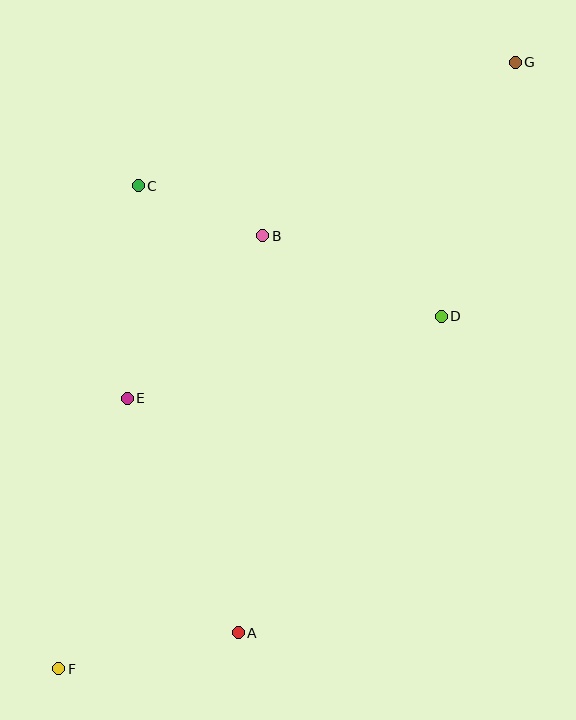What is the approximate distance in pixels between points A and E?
The distance between A and E is approximately 259 pixels.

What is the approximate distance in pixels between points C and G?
The distance between C and G is approximately 397 pixels.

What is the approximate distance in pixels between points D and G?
The distance between D and G is approximately 265 pixels.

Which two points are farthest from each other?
Points F and G are farthest from each other.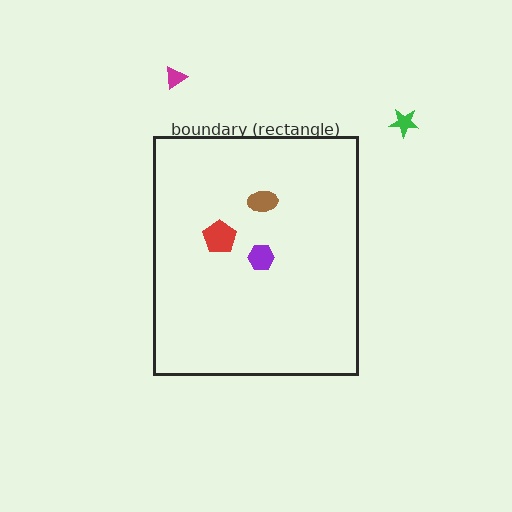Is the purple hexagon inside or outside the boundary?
Inside.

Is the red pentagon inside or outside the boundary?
Inside.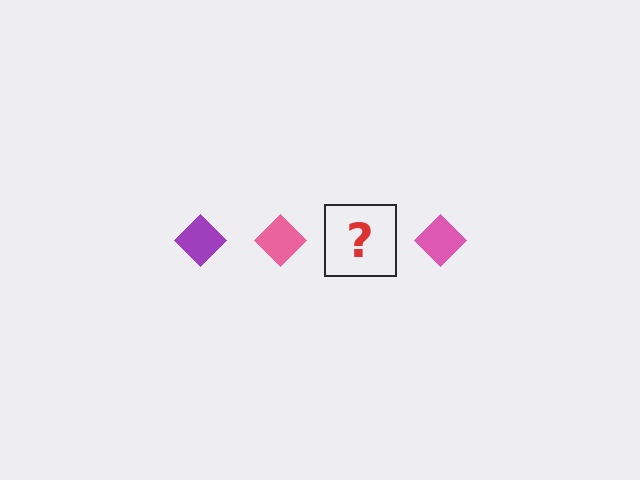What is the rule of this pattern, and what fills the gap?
The rule is that the pattern cycles through purple, pink diamonds. The gap should be filled with a purple diamond.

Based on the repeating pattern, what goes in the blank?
The blank should be a purple diamond.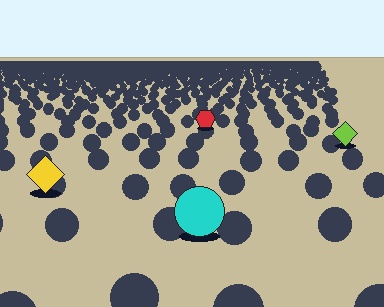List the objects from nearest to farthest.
From nearest to farthest: the cyan circle, the yellow diamond, the lime diamond, the red hexagon.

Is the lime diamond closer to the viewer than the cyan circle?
No. The cyan circle is closer — you can tell from the texture gradient: the ground texture is coarser near it.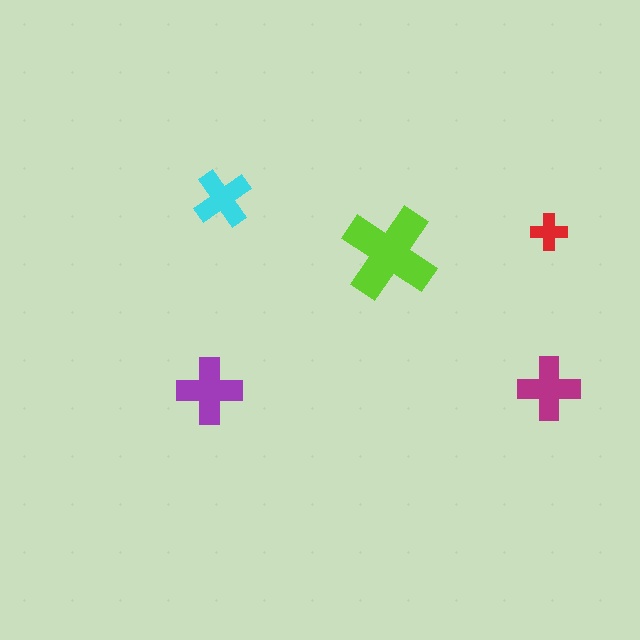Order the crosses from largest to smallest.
the lime one, the purple one, the magenta one, the cyan one, the red one.